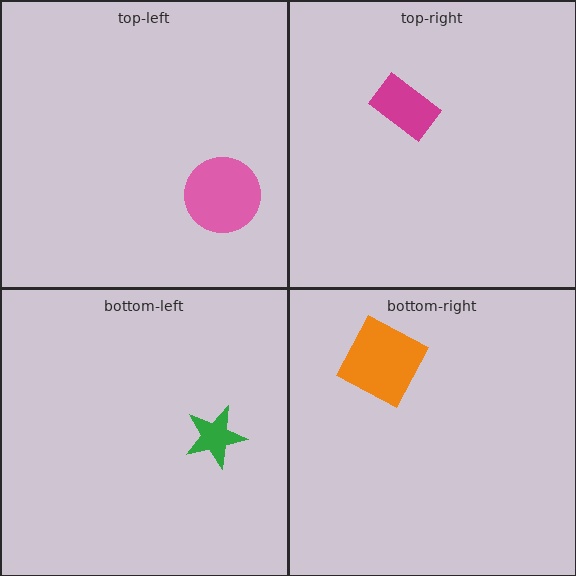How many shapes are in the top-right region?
1.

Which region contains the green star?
The bottom-left region.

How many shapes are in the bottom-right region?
1.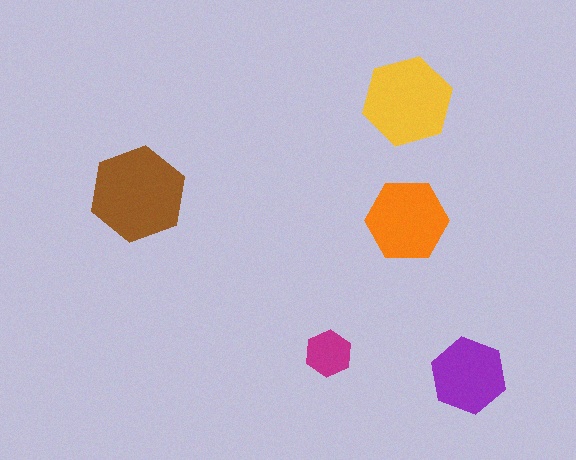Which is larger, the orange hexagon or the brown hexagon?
The brown one.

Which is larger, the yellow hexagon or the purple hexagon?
The yellow one.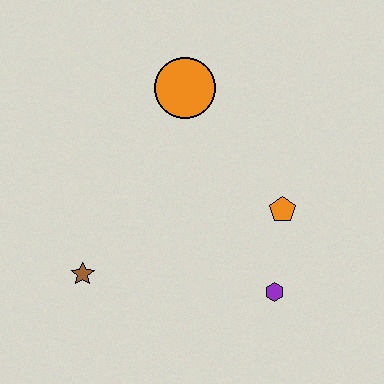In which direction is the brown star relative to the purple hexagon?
The brown star is to the left of the purple hexagon.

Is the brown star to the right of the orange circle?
No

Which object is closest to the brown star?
The purple hexagon is closest to the brown star.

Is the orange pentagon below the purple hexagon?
No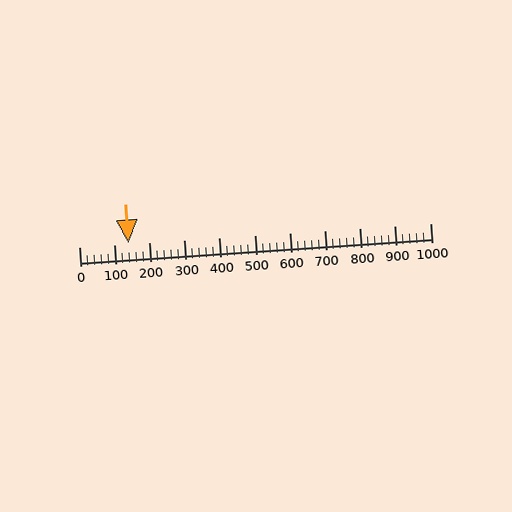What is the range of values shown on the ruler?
The ruler shows values from 0 to 1000.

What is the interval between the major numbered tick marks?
The major tick marks are spaced 100 units apart.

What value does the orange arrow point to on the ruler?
The orange arrow points to approximately 140.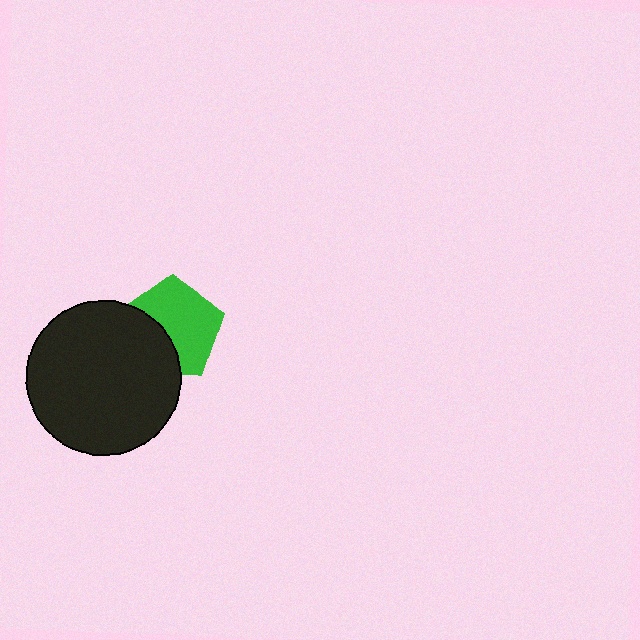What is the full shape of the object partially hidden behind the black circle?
The partially hidden object is a green pentagon.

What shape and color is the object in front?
The object in front is a black circle.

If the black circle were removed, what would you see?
You would see the complete green pentagon.